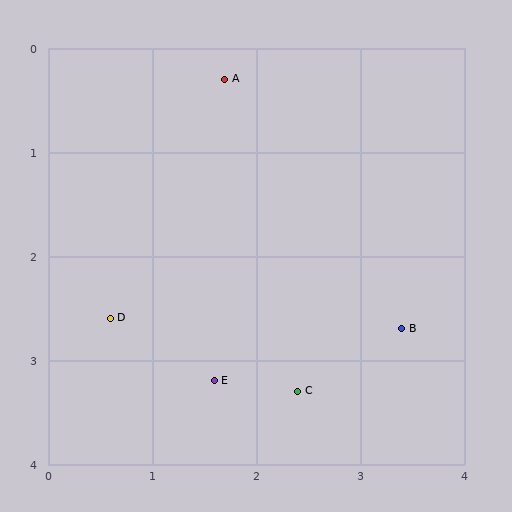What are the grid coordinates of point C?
Point C is at approximately (2.4, 3.3).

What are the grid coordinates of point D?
Point D is at approximately (0.6, 2.6).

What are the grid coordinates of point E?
Point E is at approximately (1.6, 3.2).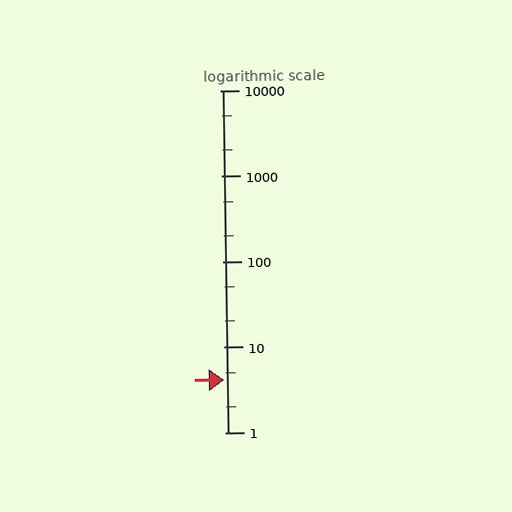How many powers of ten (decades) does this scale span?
The scale spans 4 decades, from 1 to 10000.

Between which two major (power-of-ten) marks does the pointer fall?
The pointer is between 1 and 10.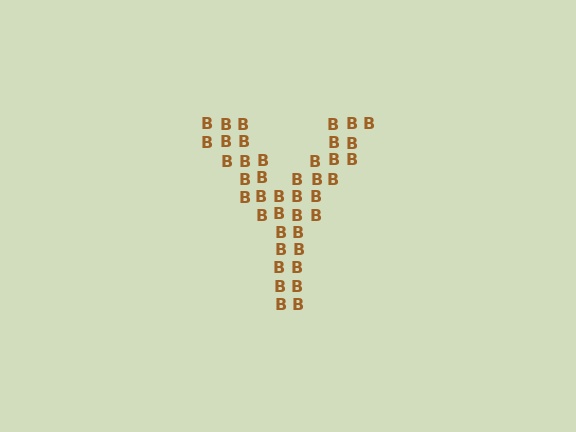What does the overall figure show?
The overall figure shows the letter Y.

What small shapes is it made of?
It is made of small letter B's.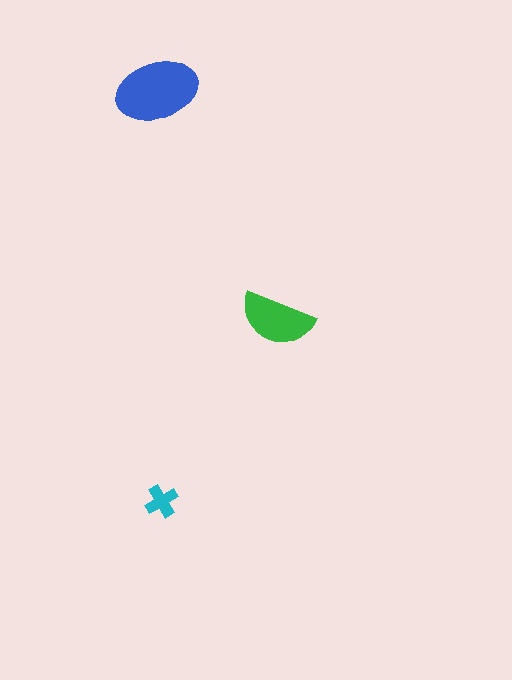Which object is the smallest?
The cyan cross.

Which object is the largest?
The blue ellipse.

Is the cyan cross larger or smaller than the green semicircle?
Smaller.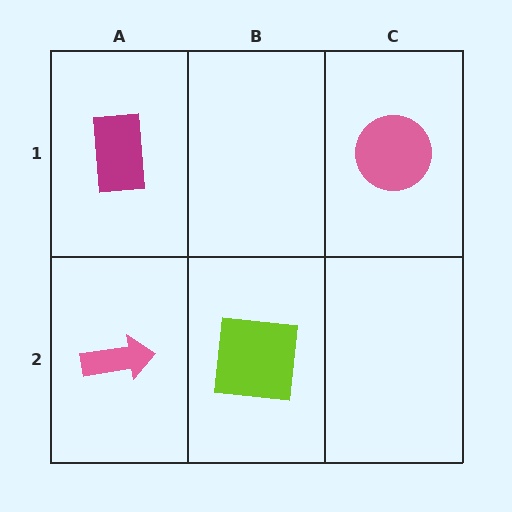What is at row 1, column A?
A magenta rectangle.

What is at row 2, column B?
A lime square.